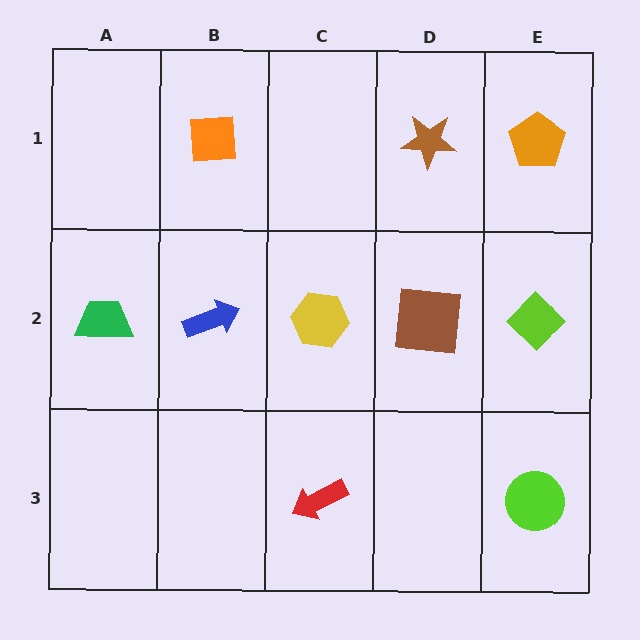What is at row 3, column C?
A red arrow.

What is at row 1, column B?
An orange square.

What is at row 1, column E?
An orange pentagon.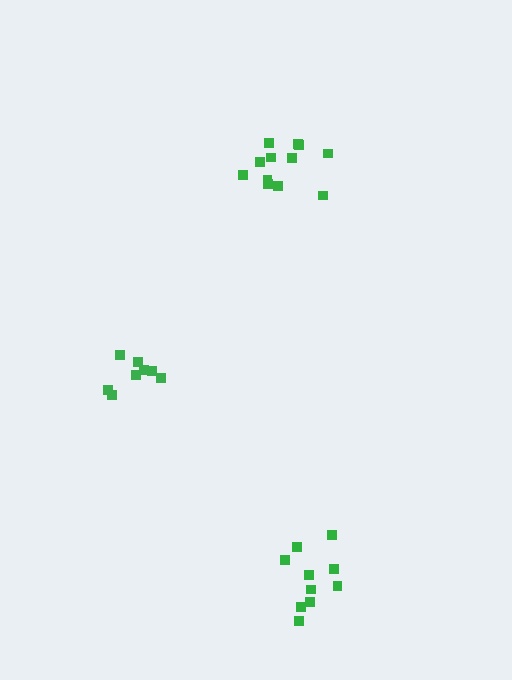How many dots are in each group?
Group 1: 12 dots, Group 2: 10 dots, Group 3: 8 dots (30 total).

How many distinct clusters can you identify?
There are 3 distinct clusters.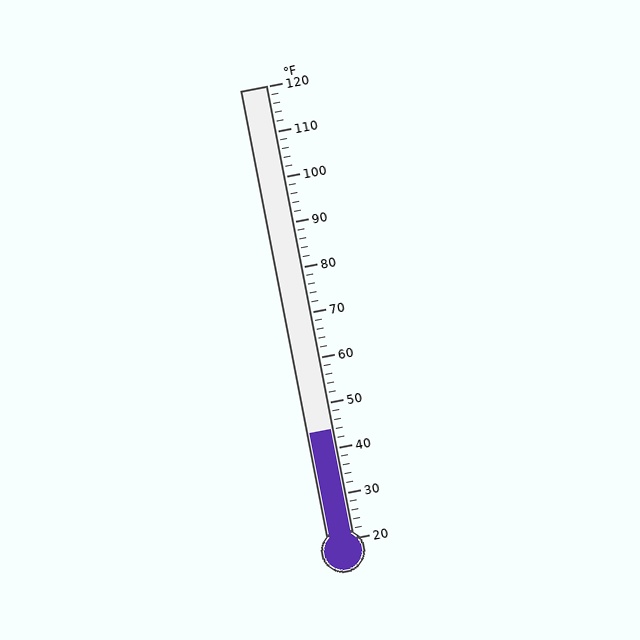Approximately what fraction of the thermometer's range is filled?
The thermometer is filled to approximately 25% of its range.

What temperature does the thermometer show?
The thermometer shows approximately 44°F.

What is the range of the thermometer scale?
The thermometer scale ranges from 20°F to 120°F.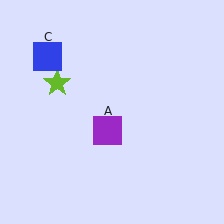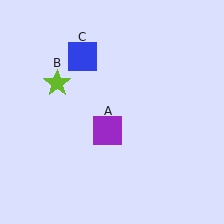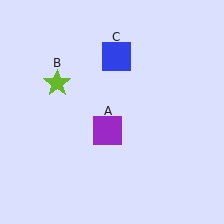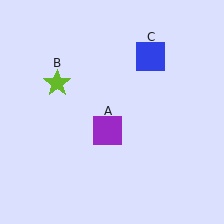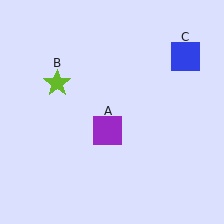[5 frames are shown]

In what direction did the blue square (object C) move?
The blue square (object C) moved right.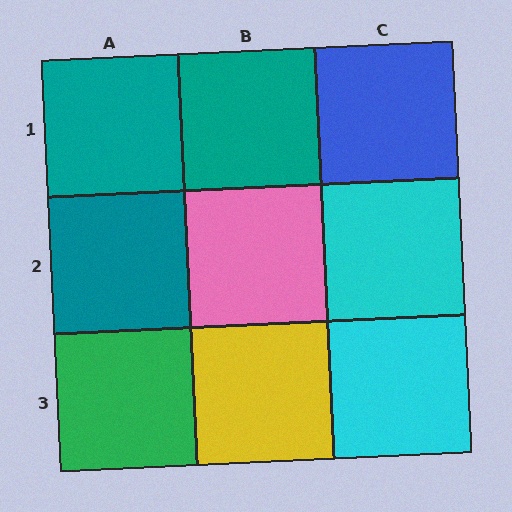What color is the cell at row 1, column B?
Teal.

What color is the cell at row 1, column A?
Teal.